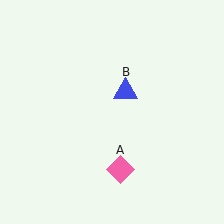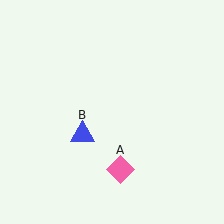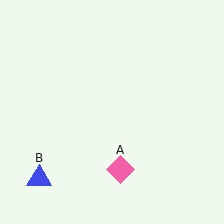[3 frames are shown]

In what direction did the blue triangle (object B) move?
The blue triangle (object B) moved down and to the left.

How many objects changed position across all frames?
1 object changed position: blue triangle (object B).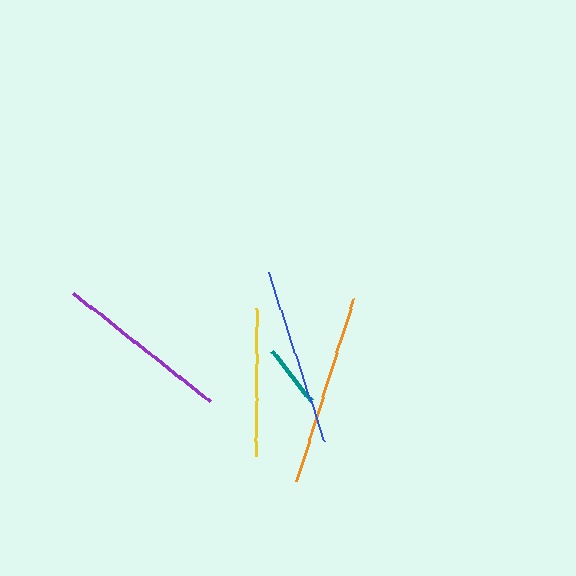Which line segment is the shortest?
The teal line is the shortest at approximately 63 pixels.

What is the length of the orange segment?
The orange segment is approximately 191 pixels long.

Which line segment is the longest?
The orange line is the longest at approximately 191 pixels.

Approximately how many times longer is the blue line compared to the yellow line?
The blue line is approximately 1.2 times the length of the yellow line.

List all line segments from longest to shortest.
From longest to shortest: orange, blue, purple, yellow, teal.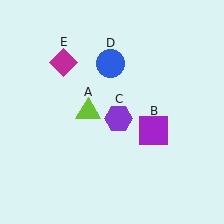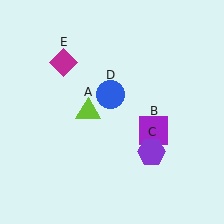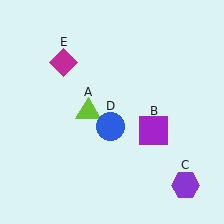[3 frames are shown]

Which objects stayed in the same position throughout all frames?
Lime triangle (object A) and purple square (object B) and magenta diamond (object E) remained stationary.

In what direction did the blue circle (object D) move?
The blue circle (object D) moved down.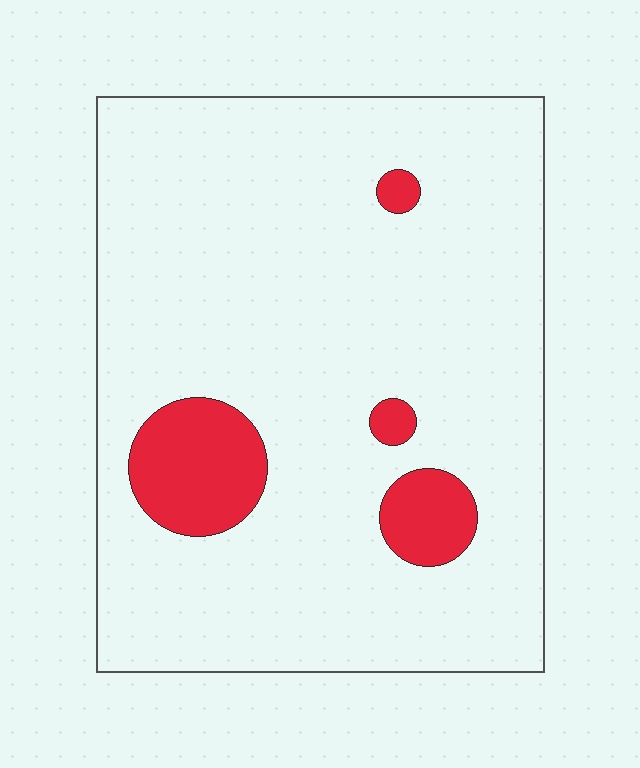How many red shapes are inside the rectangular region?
4.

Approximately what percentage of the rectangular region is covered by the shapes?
Approximately 10%.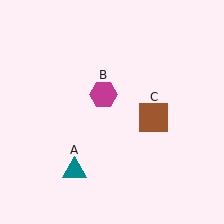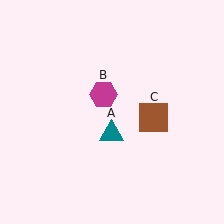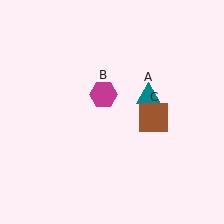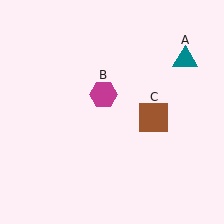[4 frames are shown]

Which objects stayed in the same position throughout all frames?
Magenta hexagon (object B) and brown square (object C) remained stationary.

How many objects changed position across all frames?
1 object changed position: teal triangle (object A).